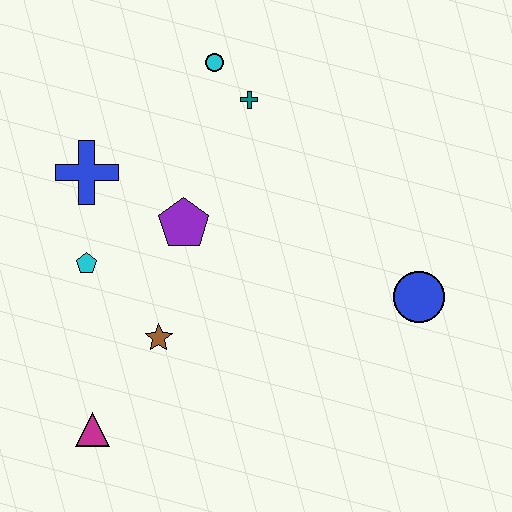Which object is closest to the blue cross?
The cyan pentagon is closest to the blue cross.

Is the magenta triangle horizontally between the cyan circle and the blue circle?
No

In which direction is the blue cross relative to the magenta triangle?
The blue cross is above the magenta triangle.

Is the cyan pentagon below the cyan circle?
Yes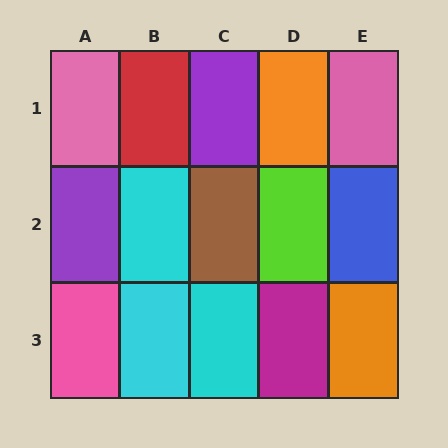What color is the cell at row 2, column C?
Brown.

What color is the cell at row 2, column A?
Purple.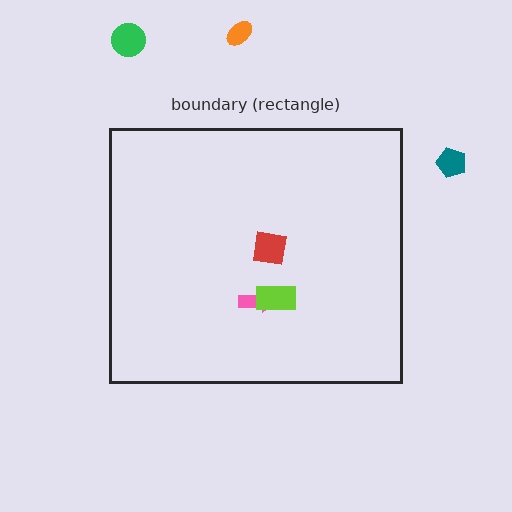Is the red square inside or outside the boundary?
Inside.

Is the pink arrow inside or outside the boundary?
Inside.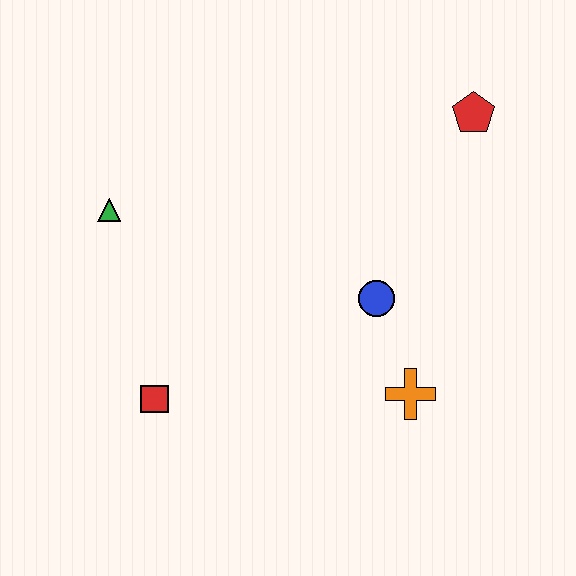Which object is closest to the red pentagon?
The blue circle is closest to the red pentagon.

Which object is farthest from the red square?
The red pentagon is farthest from the red square.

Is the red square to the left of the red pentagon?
Yes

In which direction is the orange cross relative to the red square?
The orange cross is to the right of the red square.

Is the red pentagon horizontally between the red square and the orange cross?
No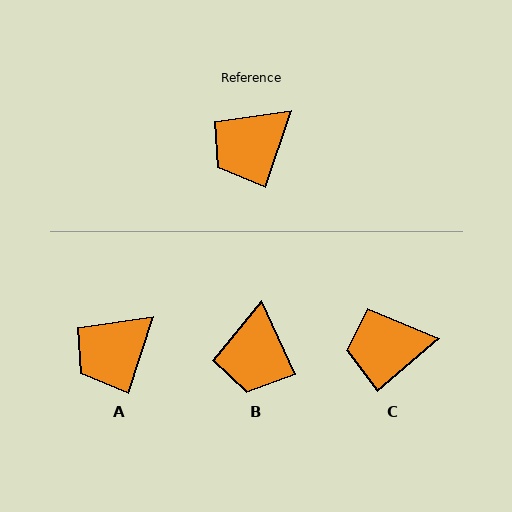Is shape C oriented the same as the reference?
No, it is off by about 31 degrees.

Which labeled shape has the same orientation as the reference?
A.